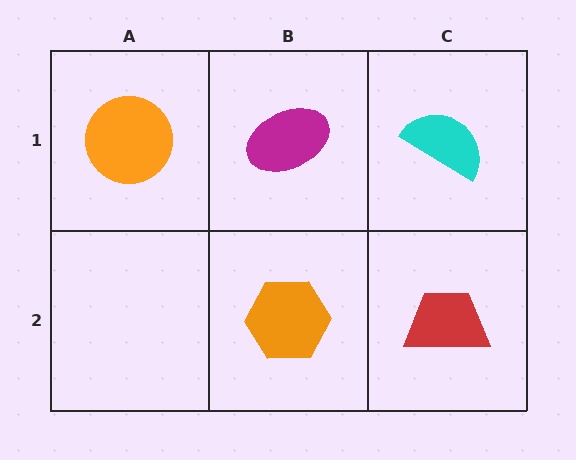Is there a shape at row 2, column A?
No, that cell is empty.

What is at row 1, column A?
An orange circle.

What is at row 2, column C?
A red trapezoid.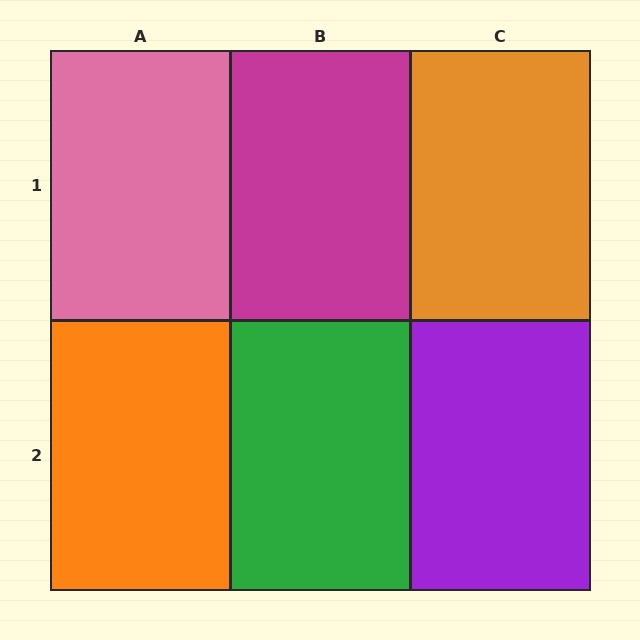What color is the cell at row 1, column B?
Magenta.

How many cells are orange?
2 cells are orange.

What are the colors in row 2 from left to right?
Orange, green, purple.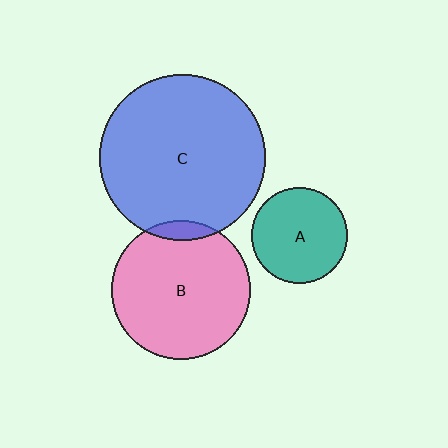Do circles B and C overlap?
Yes.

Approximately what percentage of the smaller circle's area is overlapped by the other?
Approximately 5%.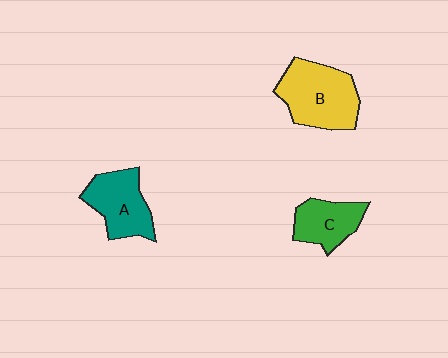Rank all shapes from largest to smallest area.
From largest to smallest: B (yellow), A (teal), C (green).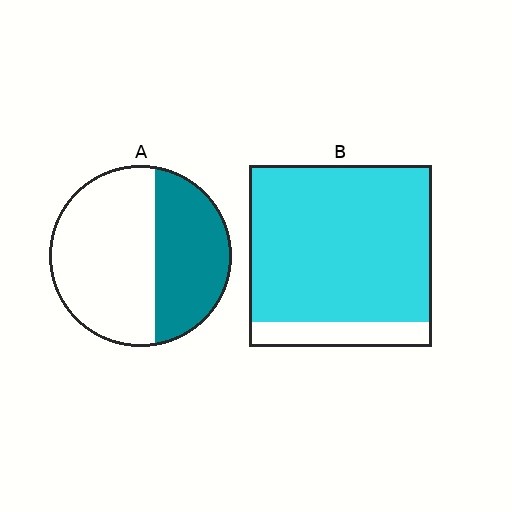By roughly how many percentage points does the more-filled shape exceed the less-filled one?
By roughly 45 percentage points (B over A).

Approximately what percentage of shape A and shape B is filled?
A is approximately 40% and B is approximately 85%.